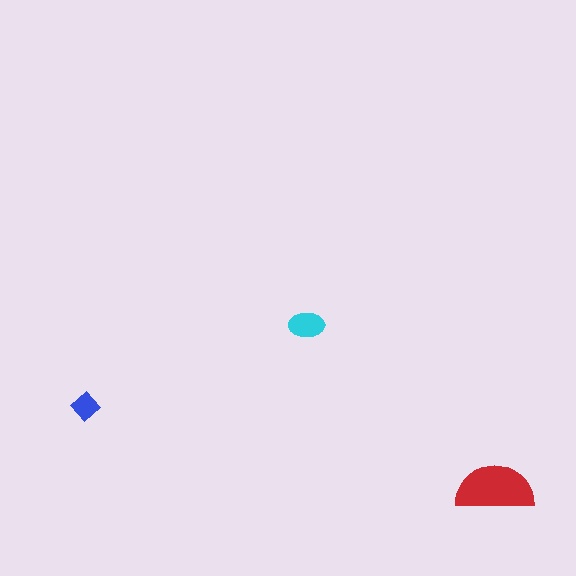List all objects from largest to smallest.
The red semicircle, the cyan ellipse, the blue diamond.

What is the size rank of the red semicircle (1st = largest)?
1st.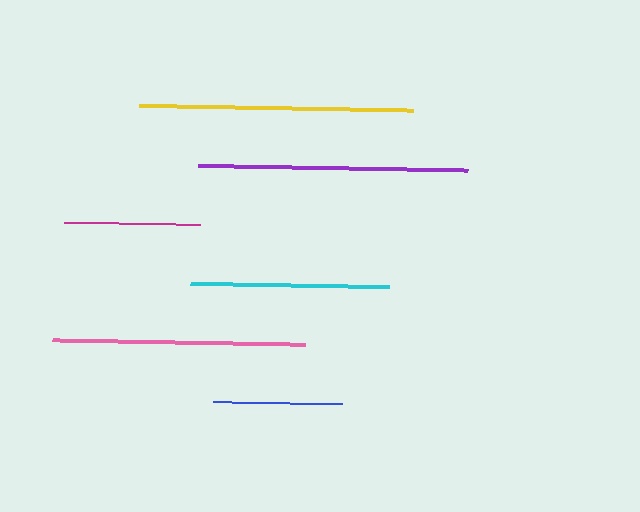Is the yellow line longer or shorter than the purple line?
The yellow line is longer than the purple line.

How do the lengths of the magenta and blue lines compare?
The magenta and blue lines are approximately the same length.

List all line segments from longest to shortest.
From longest to shortest: yellow, purple, pink, cyan, magenta, blue.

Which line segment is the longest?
The yellow line is the longest at approximately 274 pixels.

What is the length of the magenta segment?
The magenta segment is approximately 137 pixels long.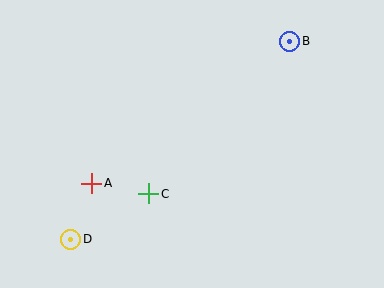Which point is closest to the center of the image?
Point C at (149, 194) is closest to the center.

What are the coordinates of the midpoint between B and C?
The midpoint between B and C is at (219, 117).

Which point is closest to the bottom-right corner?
Point C is closest to the bottom-right corner.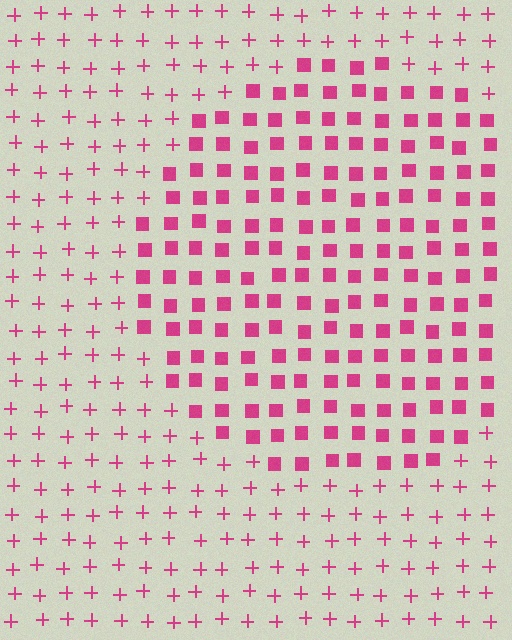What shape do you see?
I see a circle.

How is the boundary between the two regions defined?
The boundary is defined by a change in element shape: squares inside vs. plus signs outside. All elements share the same color and spacing.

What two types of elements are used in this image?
The image uses squares inside the circle region and plus signs outside it.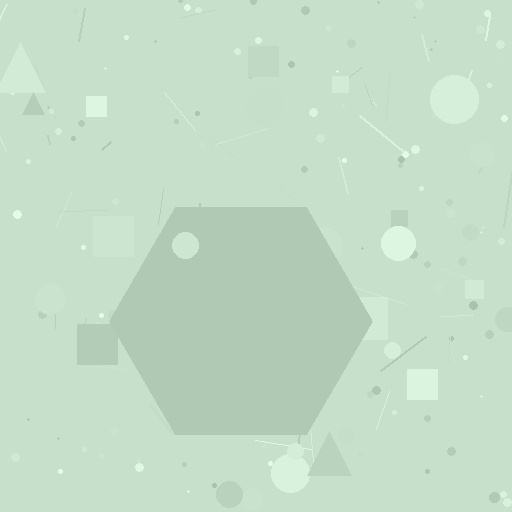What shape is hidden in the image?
A hexagon is hidden in the image.